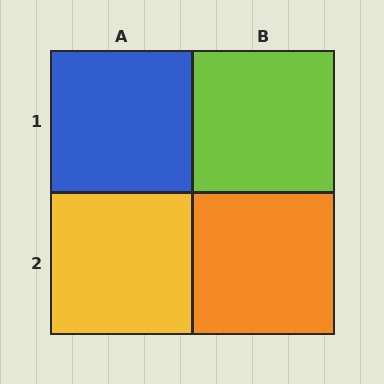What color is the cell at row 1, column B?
Lime.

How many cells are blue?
1 cell is blue.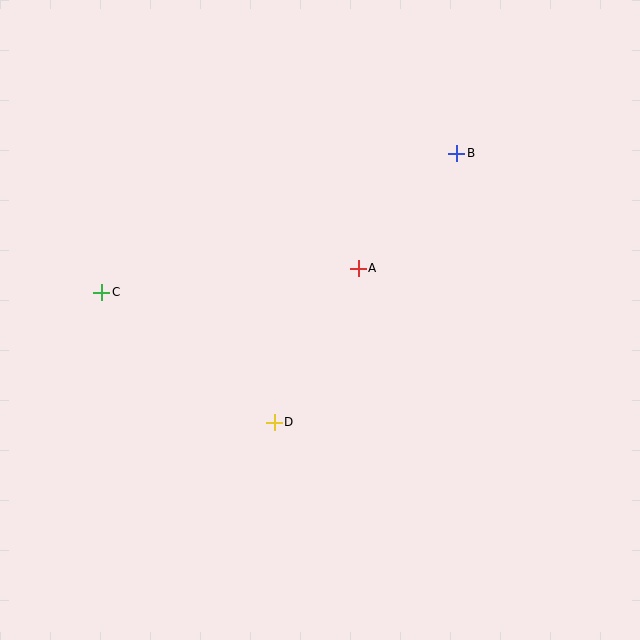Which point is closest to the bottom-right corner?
Point D is closest to the bottom-right corner.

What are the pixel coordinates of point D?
Point D is at (274, 422).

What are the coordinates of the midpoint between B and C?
The midpoint between B and C is at (279, 223).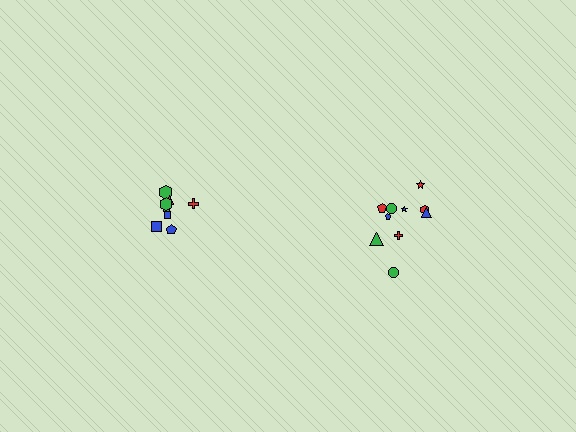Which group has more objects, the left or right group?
The right group.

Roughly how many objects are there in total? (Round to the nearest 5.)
Roughly 20 objects in total.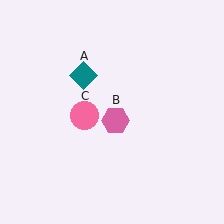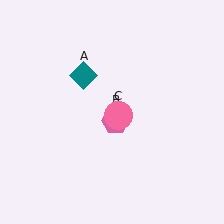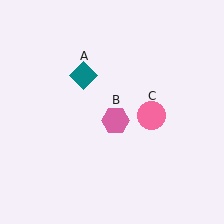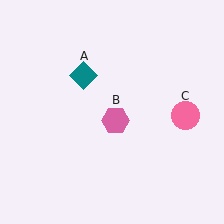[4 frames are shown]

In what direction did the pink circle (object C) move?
The pink circle (object C) moved right.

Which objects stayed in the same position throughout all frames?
Teal diamond (object A) and pink hexagon (object B) remained stationary.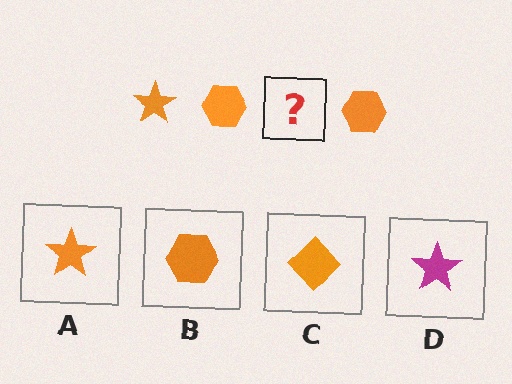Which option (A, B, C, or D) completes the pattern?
A.